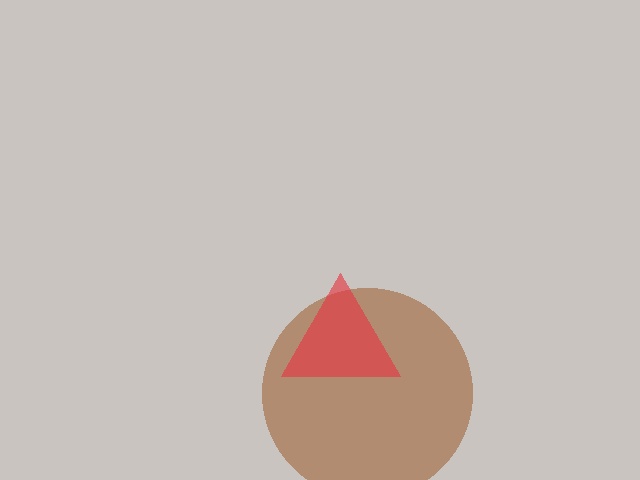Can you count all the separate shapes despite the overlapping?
Yes, there are 2 separate shapes.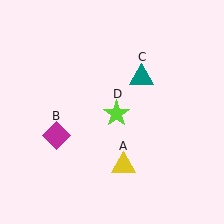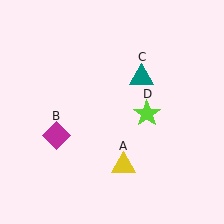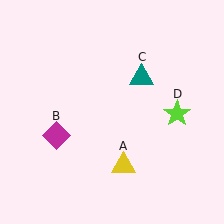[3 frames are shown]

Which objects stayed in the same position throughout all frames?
Yellow triangle (object A) and magenta diamond (object B) and teal triangle (object C) remained stationary.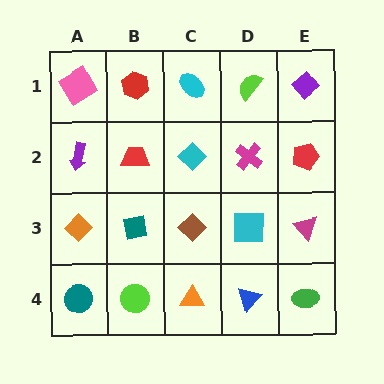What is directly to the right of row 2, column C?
A magenta cross.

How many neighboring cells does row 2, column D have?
4.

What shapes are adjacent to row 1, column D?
A magenta cross (row 2, column D), a cyan ellipse (row 1, column C), a purple diamond (row 1, column E).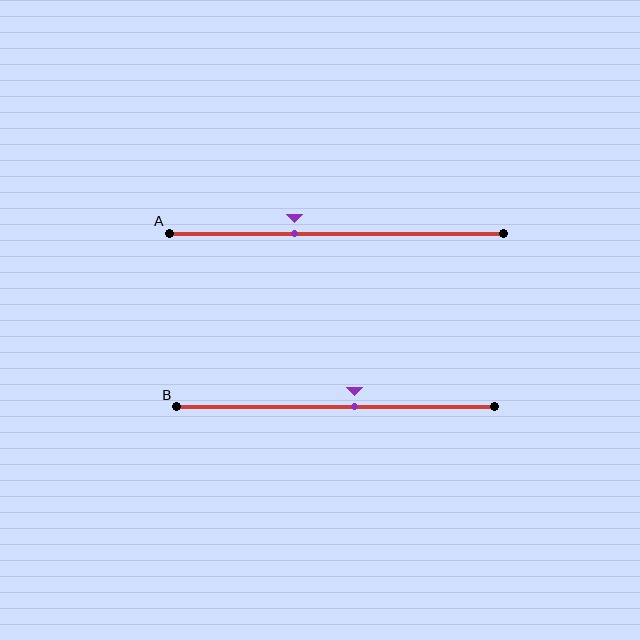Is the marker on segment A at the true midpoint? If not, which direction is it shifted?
No, the marker on segment A is shifted to the left by about 13% of the segment length.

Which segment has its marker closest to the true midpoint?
Segment B has its marker closest to the true midpoint.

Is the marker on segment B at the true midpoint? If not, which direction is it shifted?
No, the marker on segment B is shifted to the right by about 6% of the segment length.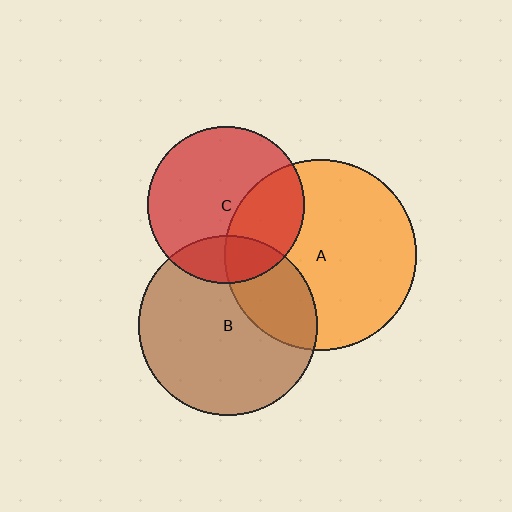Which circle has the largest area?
Circle A (orange).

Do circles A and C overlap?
Yes.